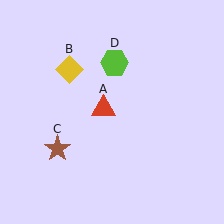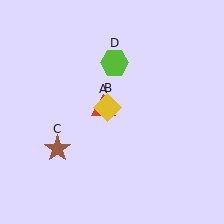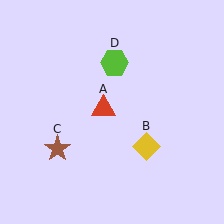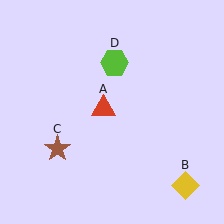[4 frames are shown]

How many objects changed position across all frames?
1 object changed position: yellow diamond (object B).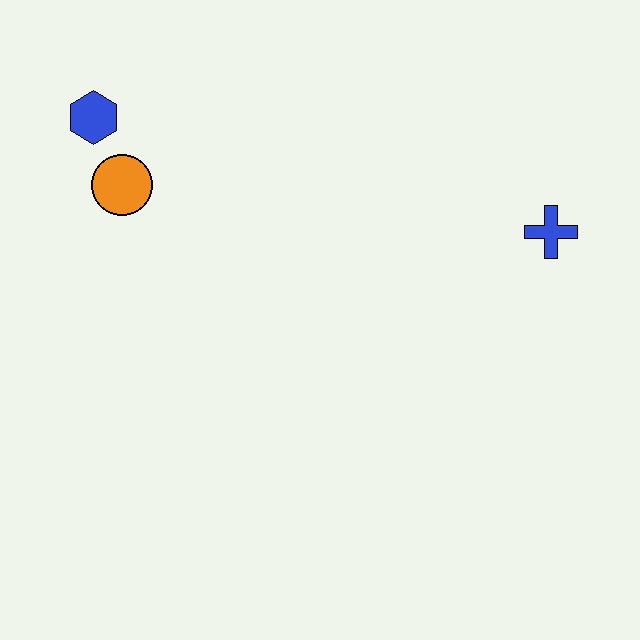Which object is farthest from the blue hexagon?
The blue cross is farthest from the blue hexagon.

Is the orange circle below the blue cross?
No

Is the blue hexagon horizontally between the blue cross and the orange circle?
No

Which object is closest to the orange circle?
The blue hexagon is closest to the orange circle.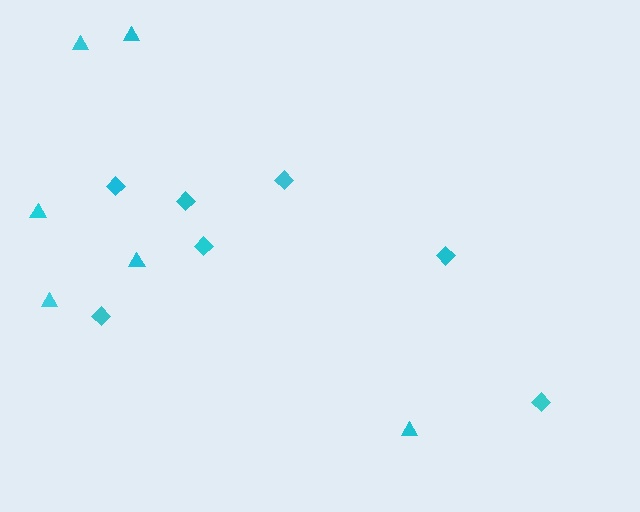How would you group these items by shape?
There are 2 groups: one group of triangles (6) and one group of diamonds (7).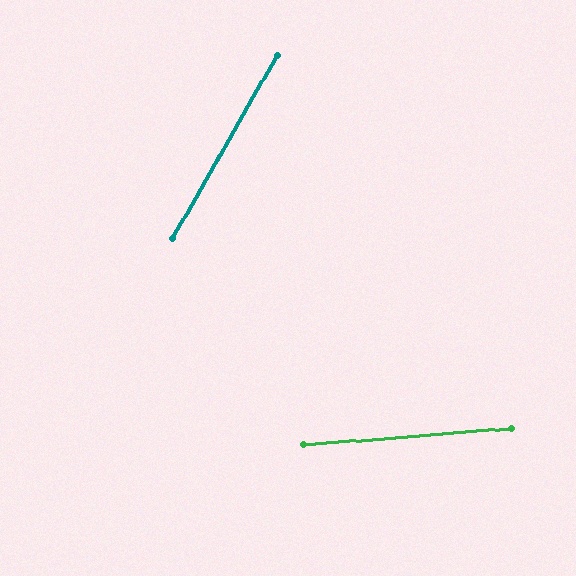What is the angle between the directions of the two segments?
Approximately 56 degrees.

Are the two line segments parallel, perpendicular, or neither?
Neither parallel nor perpendicular — they differ by about 56°.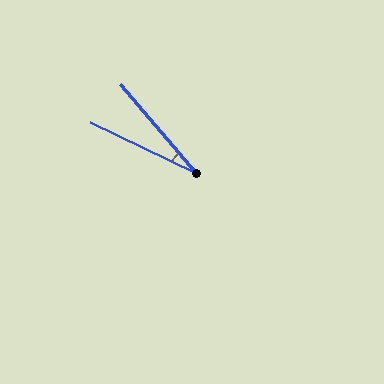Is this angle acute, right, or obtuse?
It is acute.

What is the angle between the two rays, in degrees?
Approximately 24 degrees.